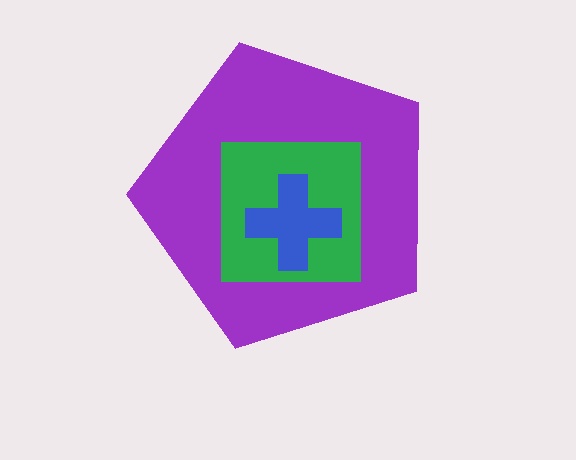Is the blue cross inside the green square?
Yes.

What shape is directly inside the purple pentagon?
The green square.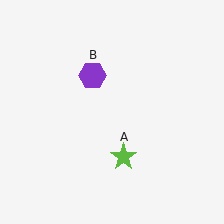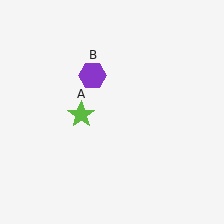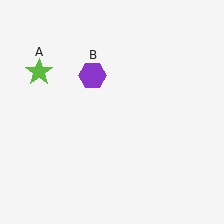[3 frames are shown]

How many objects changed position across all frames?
1 object changed position: lime star (object A).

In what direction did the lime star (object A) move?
The lime star (object A) moved up and to the left.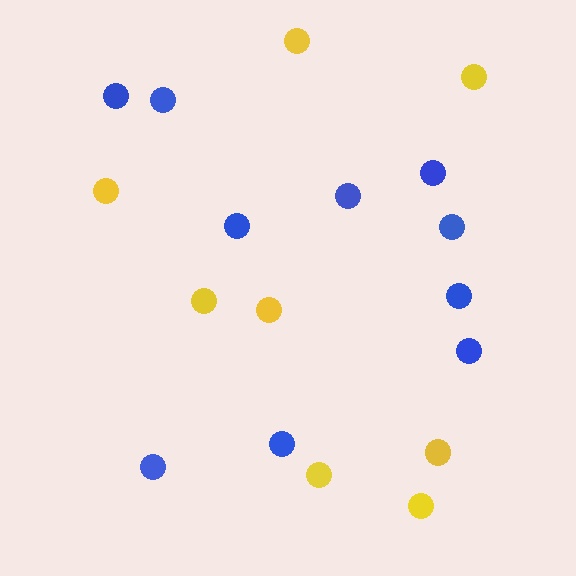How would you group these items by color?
There are 2 groups: one group of yellow circles (8) and one group of blue circles (10).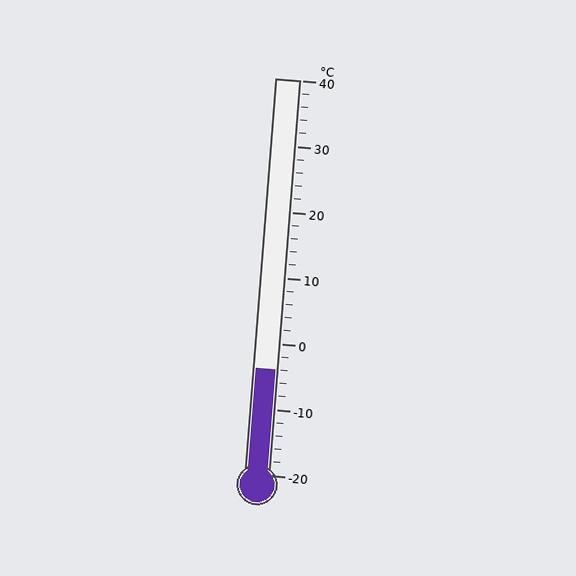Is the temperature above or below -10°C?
The temperature is above -10°C.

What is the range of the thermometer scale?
The thermometer scale ranges from -20°C to 40°C.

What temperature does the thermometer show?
The thermometer shows approximately -4°C.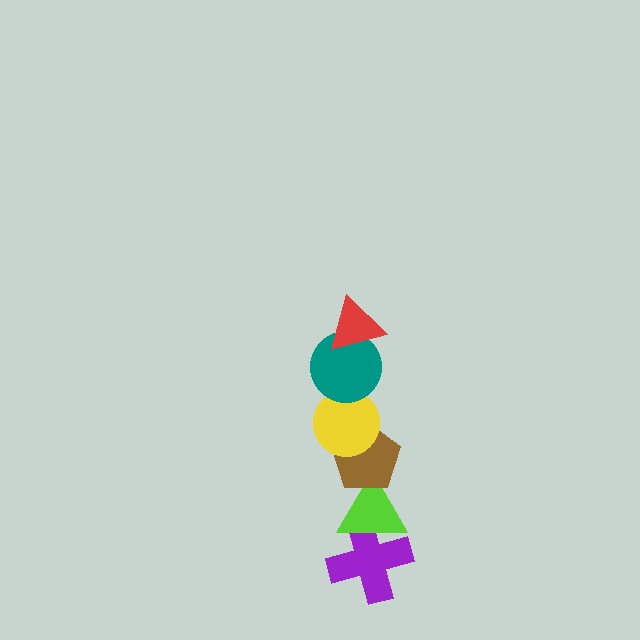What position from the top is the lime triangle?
The lime triangle is 5th from the top.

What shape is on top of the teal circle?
The red triangle is on top of the teal circle.